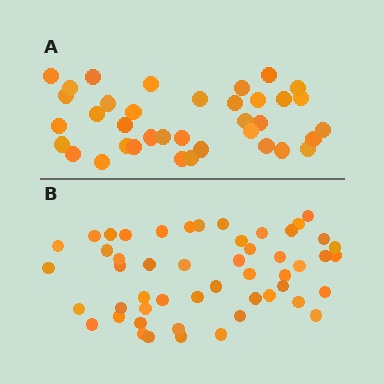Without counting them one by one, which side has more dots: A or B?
Region B (the bottom region) has more dots.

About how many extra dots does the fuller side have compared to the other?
Region B has approximately 15 more dots than region A.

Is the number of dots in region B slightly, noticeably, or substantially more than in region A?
Region B has noticeably more, but not dramatically so. The ratio is roughly 1.4 to 1.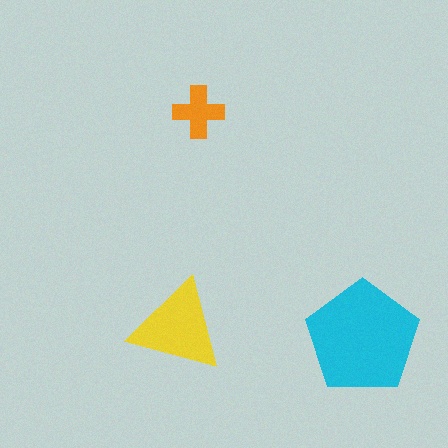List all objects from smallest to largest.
The orange cross, the yellow triangle, the cyan pentagon.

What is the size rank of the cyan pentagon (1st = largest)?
1st.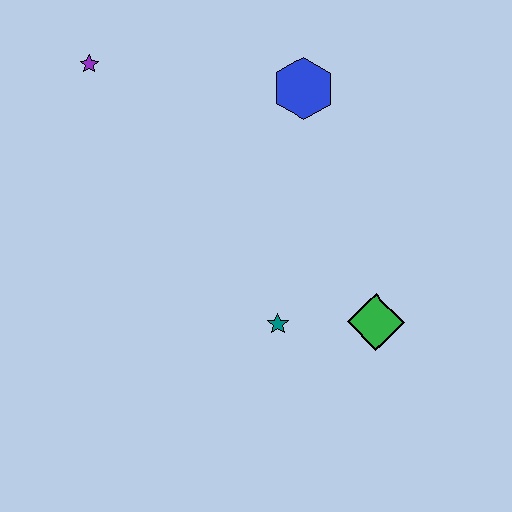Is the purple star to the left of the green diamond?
Yes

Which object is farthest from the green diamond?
The purple star is farthest from the green diamond.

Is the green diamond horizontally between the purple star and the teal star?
No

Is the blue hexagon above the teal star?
Yes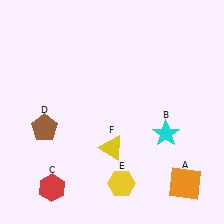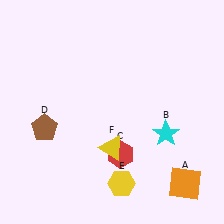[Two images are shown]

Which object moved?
The red hexagon (C) moved right.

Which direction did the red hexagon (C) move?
The red hexagon (C) moved right.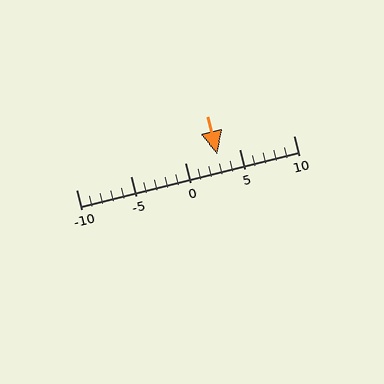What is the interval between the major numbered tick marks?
The major tick marks are spaced 5 units apart.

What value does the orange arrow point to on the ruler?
The orange arrow points to approximately 3.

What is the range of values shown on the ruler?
The ruler shows values from -10 to 10.